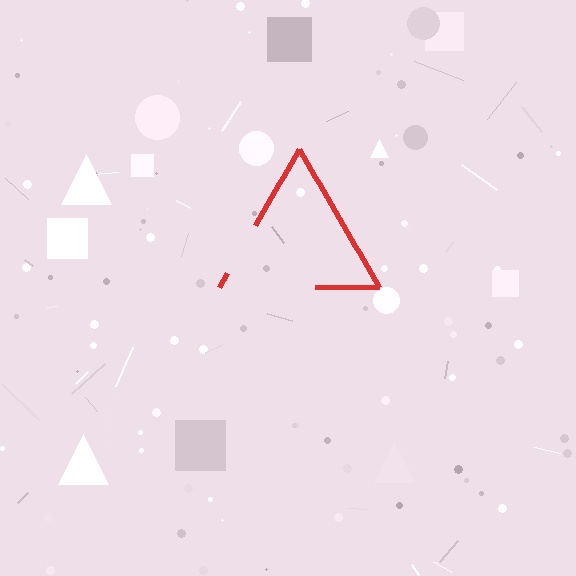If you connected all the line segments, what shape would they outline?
They would outline a triangle.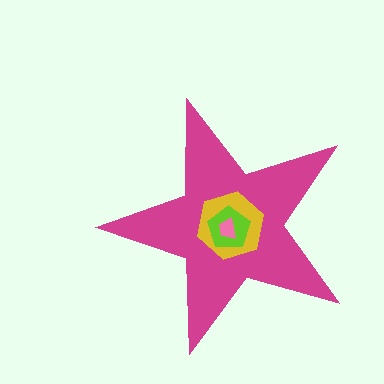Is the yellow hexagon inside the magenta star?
Yes.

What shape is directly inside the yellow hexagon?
The lime pentagon.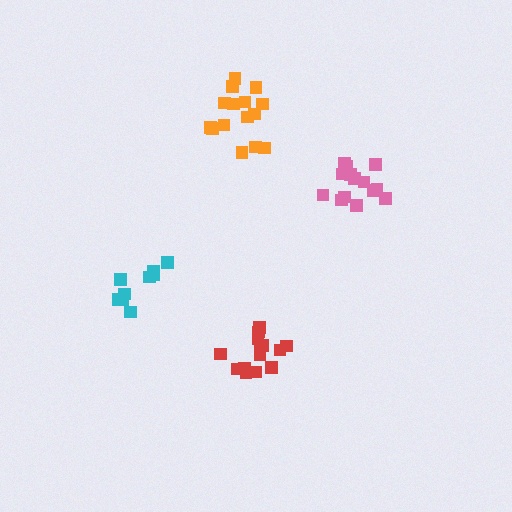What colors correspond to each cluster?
The clusters are colored: orange, cyan, red, pink.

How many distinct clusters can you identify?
There are 4 distinct clusters.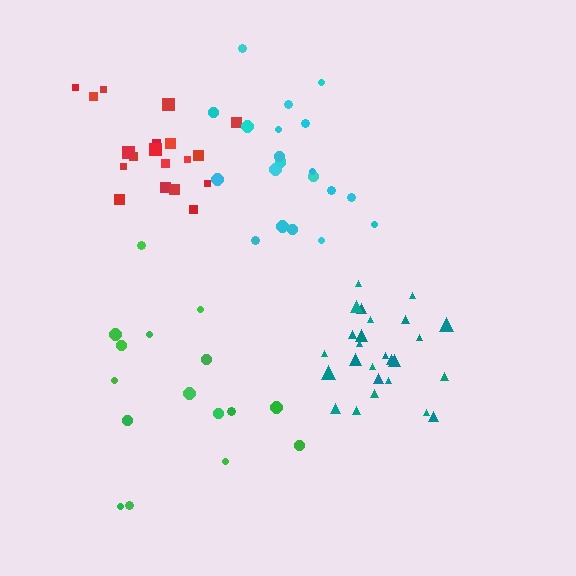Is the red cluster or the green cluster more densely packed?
Red.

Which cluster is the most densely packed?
Teal.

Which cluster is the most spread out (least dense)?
Green.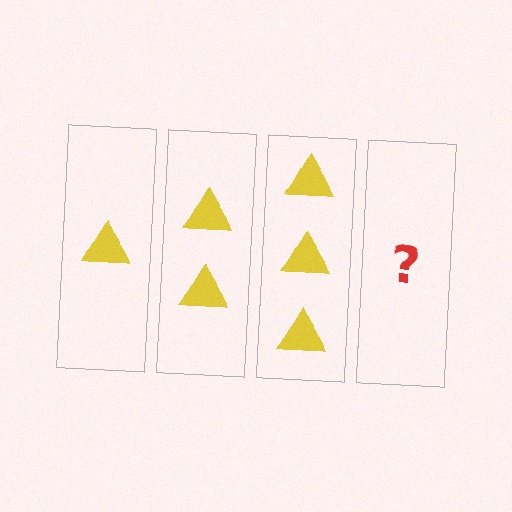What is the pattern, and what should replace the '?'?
The pattern is that each step adds one more triangle. The '?' should be 4 triangles.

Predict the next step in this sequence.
The next step is 4 triangles.